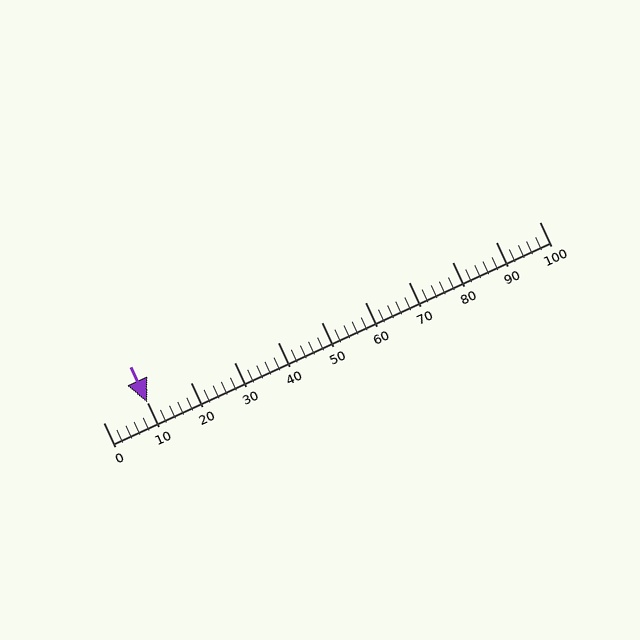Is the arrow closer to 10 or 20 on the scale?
The arrow is closer to 10.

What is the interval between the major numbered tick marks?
The major tick marks are spaced 10 units apart.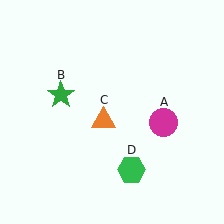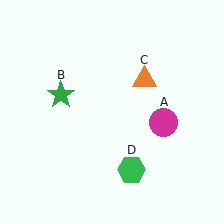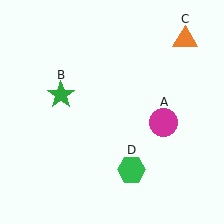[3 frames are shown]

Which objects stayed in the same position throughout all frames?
Magenta circle (object A) and green star (object B) and green hexagon (object D) remained stationary.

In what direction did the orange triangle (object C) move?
The orange triangle (object C) moved up and to the right.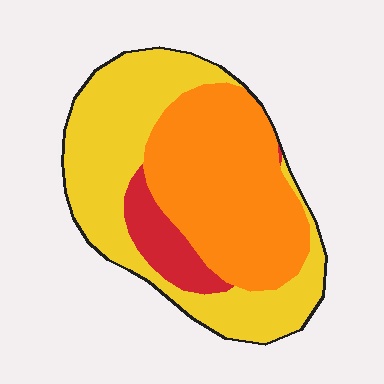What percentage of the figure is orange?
Orange takes up about two fifths (2/5) of the figure.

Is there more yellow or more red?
Yellow.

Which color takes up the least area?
Red, at roughly 10%.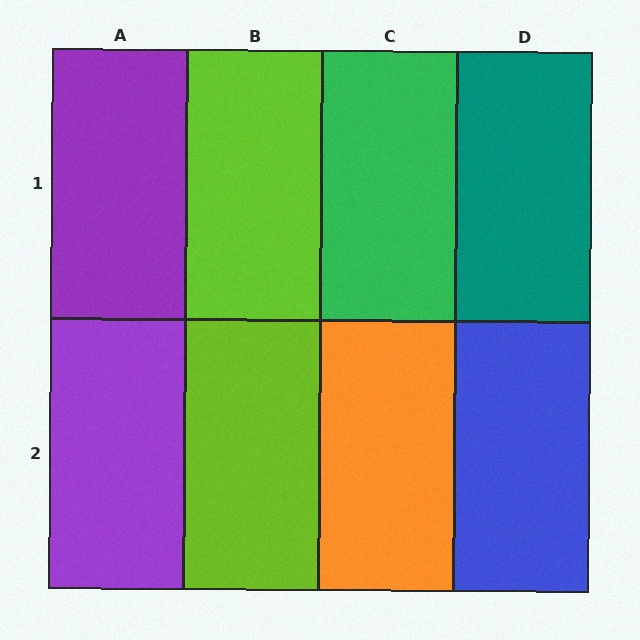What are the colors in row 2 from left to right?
Purple, lime, orange, blue.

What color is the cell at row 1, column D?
Teal.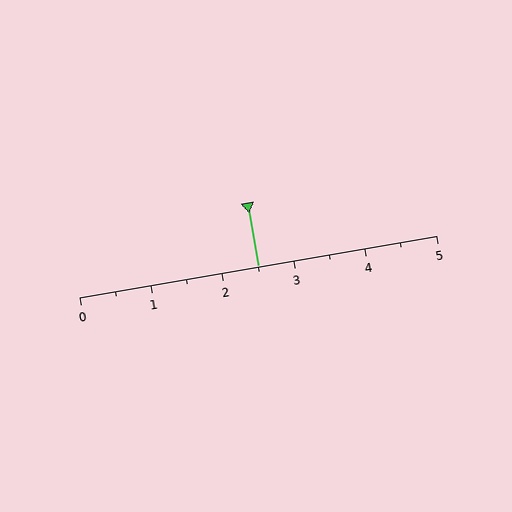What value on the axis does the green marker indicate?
The marker indicates approximately 2.5.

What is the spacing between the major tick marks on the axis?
The major ticks are spaced 1 apart.